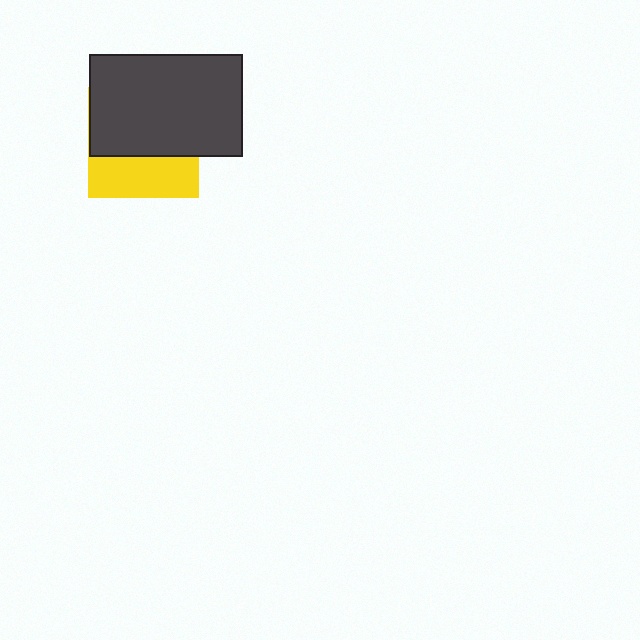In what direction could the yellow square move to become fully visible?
The yellow square could move down. That would shift it out from behind the dark gray rectangle entirely.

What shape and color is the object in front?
The object in front is a dark gray rectangle.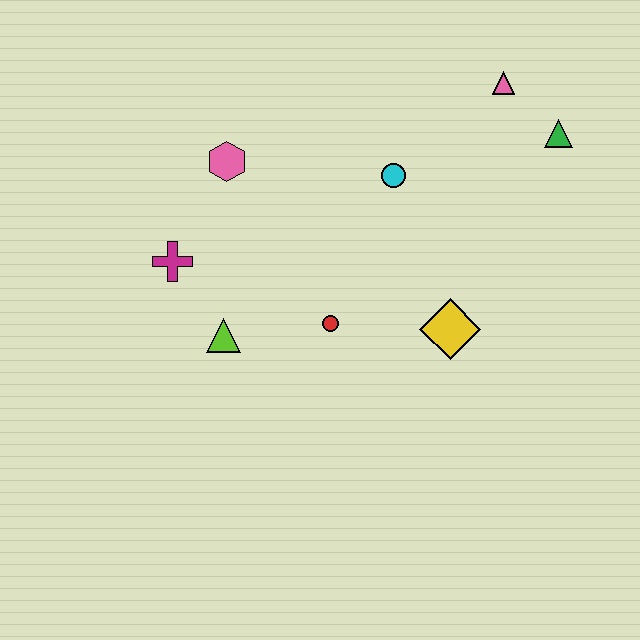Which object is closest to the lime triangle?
The magenta cross is closest to the lime triangle.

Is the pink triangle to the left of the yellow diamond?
No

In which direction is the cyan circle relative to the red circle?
The cyan circle is above the red circle.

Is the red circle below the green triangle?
Yes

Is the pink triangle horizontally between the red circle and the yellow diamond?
No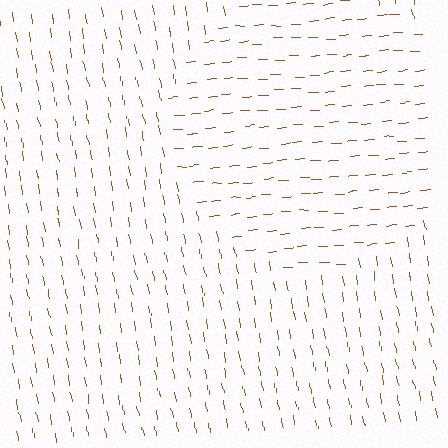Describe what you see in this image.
The image is filled with small brown line segments. A circle region in the image has lines oriented differently from the surrounding lines, creating a visible texture boundary.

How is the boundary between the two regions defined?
The boundary is defined purely by a change in line orientation (approximately 83 degrees difference). All lines are the same color and thickness.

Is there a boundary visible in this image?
Yes, there is a texture boundary formed by a change in line orientation.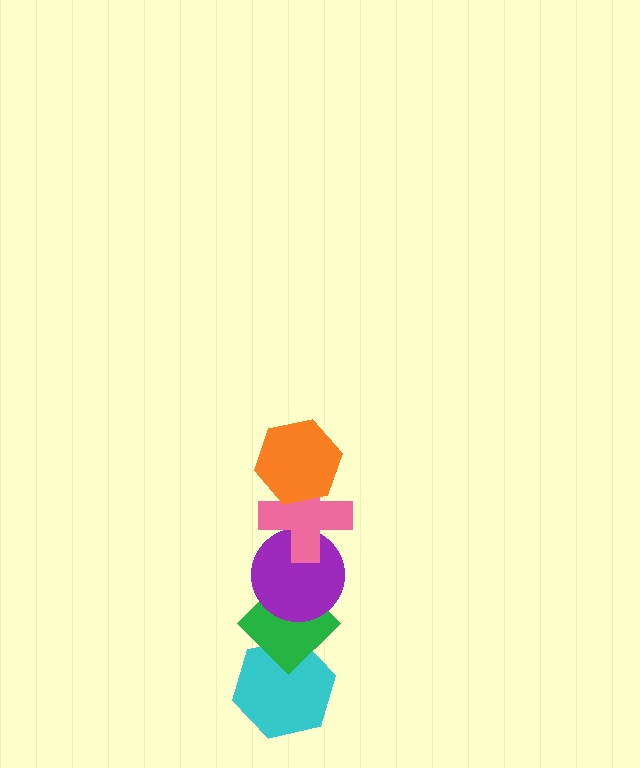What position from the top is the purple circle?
The purple circle is 3rd from the top.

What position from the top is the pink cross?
The pink cross is 2nd from the top.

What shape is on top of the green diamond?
The purple circle is on top of the green diamond.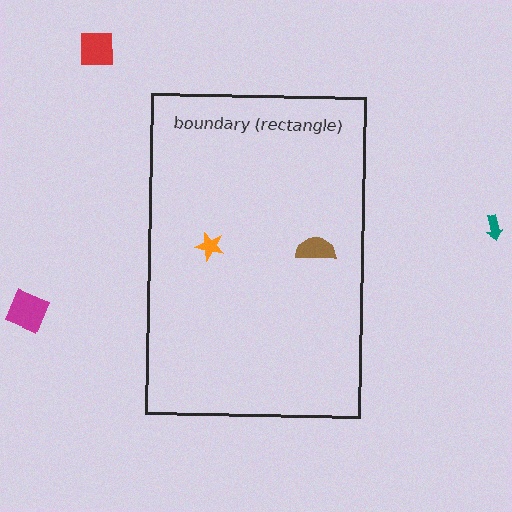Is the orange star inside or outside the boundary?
Inside.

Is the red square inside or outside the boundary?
Outside.